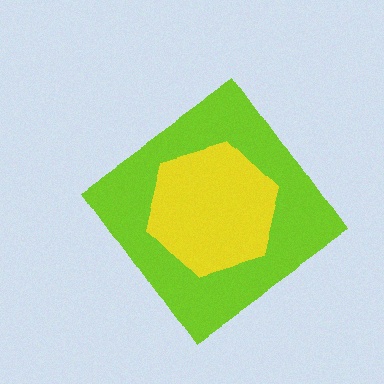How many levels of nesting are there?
2.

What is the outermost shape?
The lime diamond.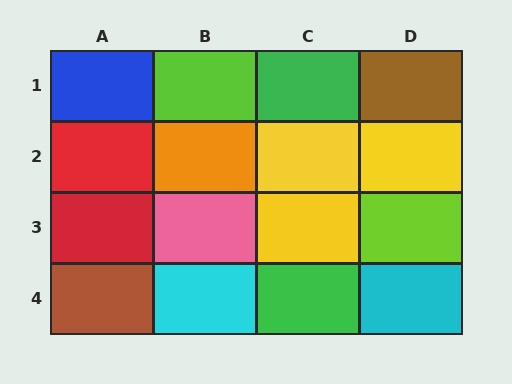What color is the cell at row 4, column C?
Green.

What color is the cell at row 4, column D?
Cyan.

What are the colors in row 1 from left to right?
Blue, lime, green, brown.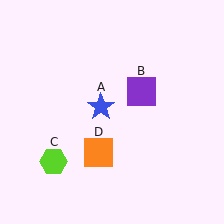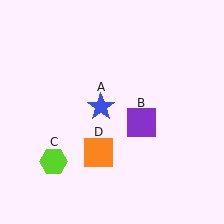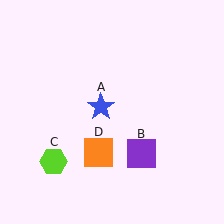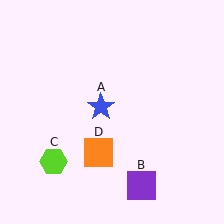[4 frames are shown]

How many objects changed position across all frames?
1 object changed position: purple square (object B).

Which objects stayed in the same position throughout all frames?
Blue star (object A) and lime hexagon (object C) and orange square (object D) remained stationary.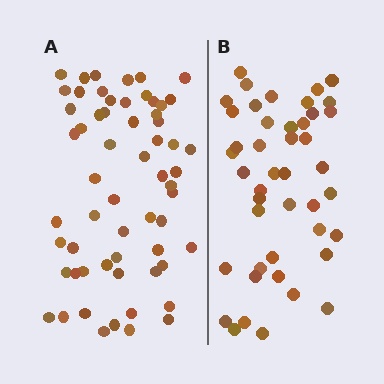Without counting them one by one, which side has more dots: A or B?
Region A (the left region) has more dots.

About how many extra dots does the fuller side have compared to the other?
Region A has approximately 15 more dots than region B.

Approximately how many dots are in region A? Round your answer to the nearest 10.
About 60 dots.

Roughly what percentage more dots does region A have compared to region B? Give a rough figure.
About 35% more.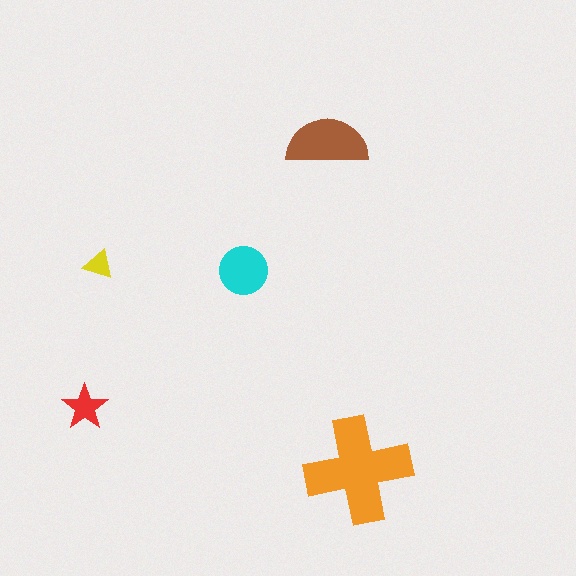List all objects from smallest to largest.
The yellow triangle, the red star, the cyan circle, the brown semicircle, the orange cross.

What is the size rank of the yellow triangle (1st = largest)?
5th.